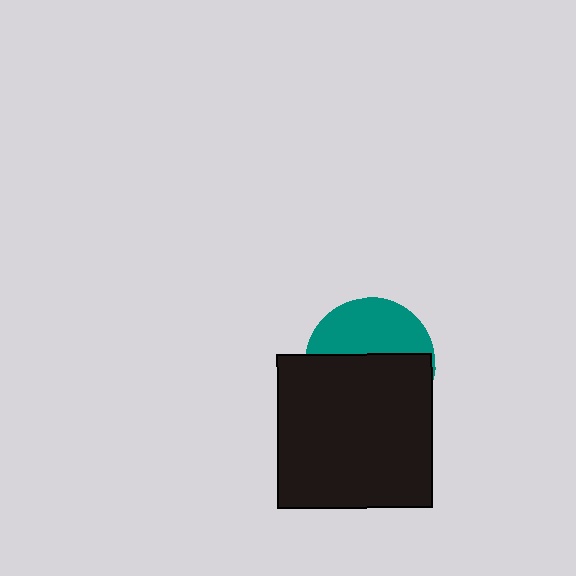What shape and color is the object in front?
The object in front is a black square.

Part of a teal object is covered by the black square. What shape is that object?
It is a circle.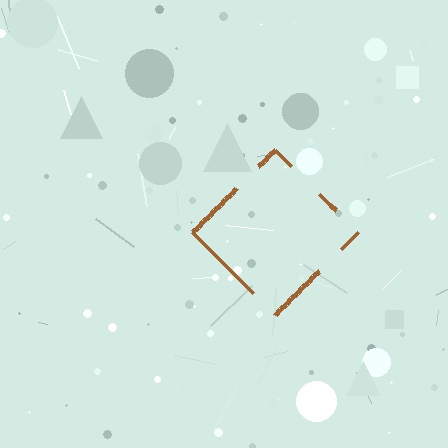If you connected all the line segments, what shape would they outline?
They would outline a diamond.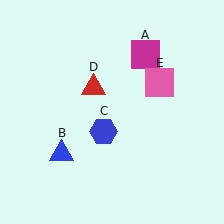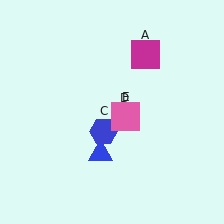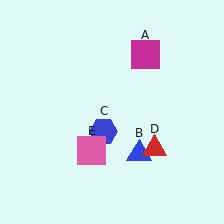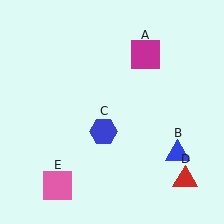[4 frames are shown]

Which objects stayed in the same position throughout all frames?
Magenta square (object A) and blue hexagon (object C) remained stationary.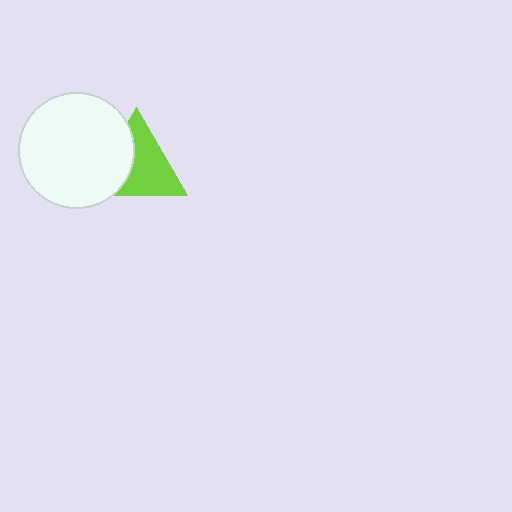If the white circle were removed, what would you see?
You would see the complete lime triangle.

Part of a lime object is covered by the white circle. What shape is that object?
It is a triangle.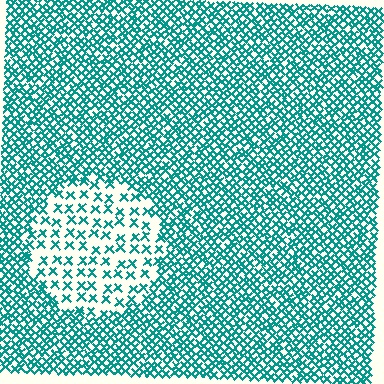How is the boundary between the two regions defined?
The boundary is defined by a change in element density (approximately 2.6x ratio). All elements are the same color, size, and shape.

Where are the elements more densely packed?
The elements are more densely packed outside the circle boundary.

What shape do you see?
I see a circle.